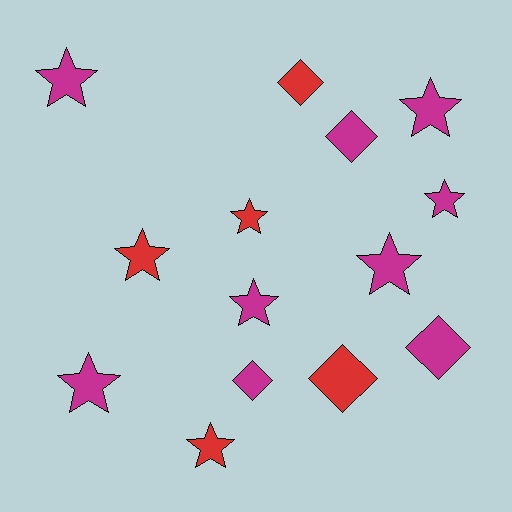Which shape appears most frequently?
Star, with 9 objects.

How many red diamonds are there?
There are 2 red diamonds.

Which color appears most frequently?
Magenta, with 9 objects.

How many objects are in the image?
There are 14 objects.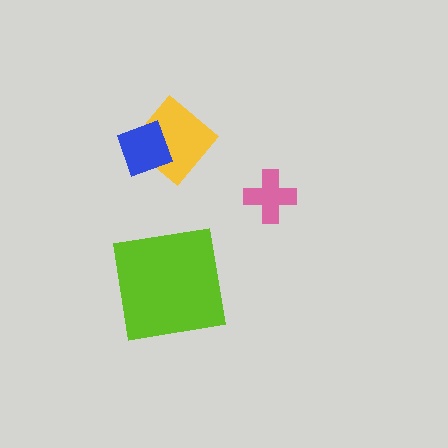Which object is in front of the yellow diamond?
The blue diamond is in front of the yellow diamond.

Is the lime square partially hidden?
No, no other shape covers it.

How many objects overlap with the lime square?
0 objects overlap with the lime square.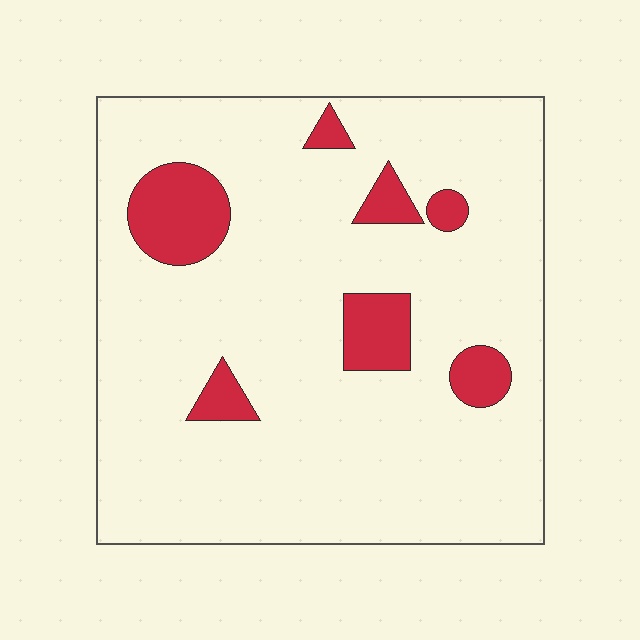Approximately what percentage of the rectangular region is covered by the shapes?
Approximately 10%.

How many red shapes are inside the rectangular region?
7.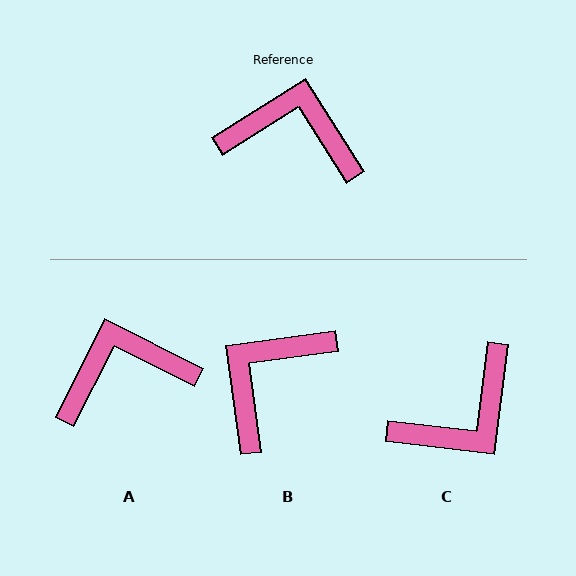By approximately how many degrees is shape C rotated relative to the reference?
Approximately 129 degrees clockwise.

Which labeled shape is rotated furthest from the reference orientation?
C, about 129 degrees away.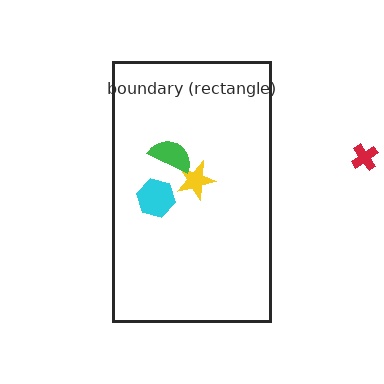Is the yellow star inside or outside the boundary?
Inside.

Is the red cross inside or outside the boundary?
Outside.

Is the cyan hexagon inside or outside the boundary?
Inside.